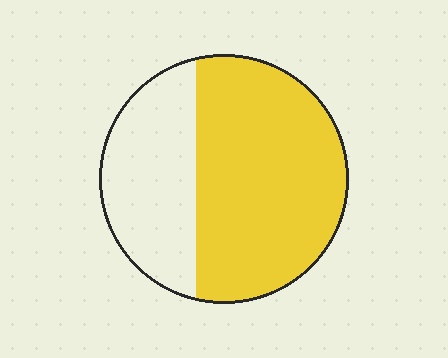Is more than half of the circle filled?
Yes.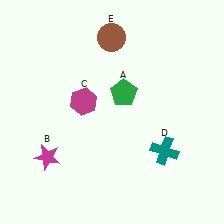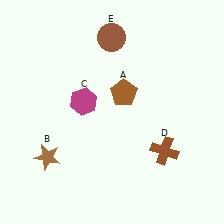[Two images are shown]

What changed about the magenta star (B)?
In Image 1, B is magenta. In Image 2, it changed to brown.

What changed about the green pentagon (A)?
In Image 1, A is green. In Image 2, it changed to brown.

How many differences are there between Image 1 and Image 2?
There are 3 differences between the two images.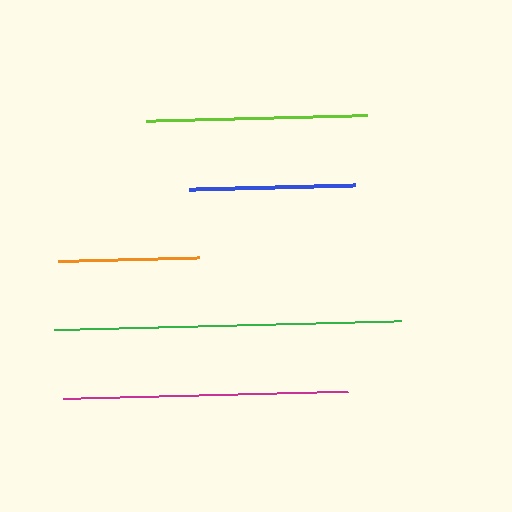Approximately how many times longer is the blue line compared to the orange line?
The blue line is approximately 1.2 times the length of the orange line.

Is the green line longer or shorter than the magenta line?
The green line is longer than the magenta line.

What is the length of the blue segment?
The blue segment is approximately 167 pixels long.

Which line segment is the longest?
The green line is the longest at approximately 346 pixels.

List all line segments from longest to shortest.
From longest to shortest: green, magenta, lime, blue, orange.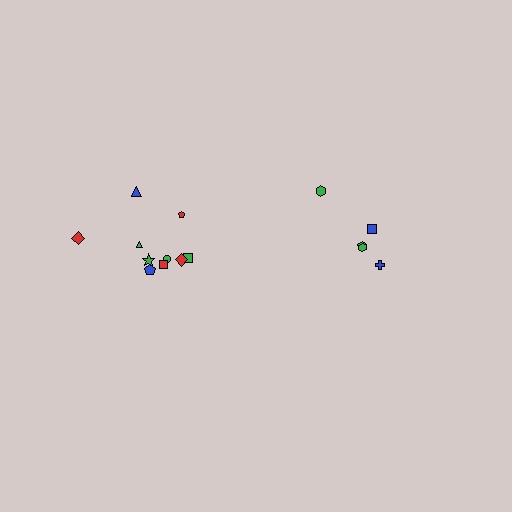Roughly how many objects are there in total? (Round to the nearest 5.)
Roughly 15 objects in total.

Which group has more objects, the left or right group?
The left group.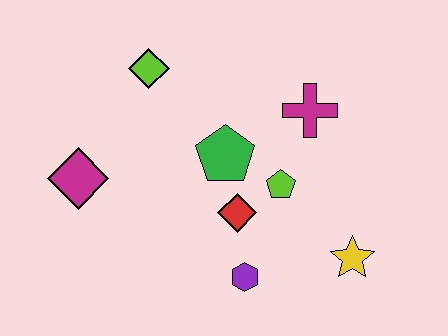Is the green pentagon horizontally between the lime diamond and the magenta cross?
Yes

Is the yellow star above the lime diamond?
No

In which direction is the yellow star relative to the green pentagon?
The yellow star is to the right of the green pentagon.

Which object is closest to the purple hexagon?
The red diamond is closest to the purple hexagon.